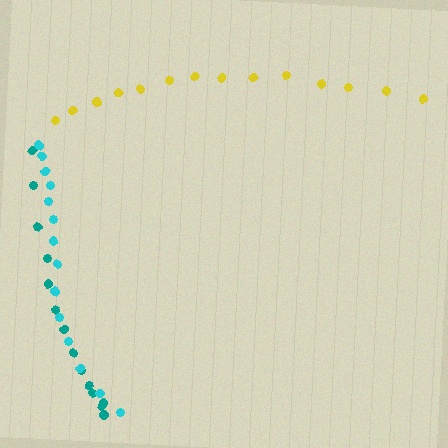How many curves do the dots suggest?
There are 3 distinct paths.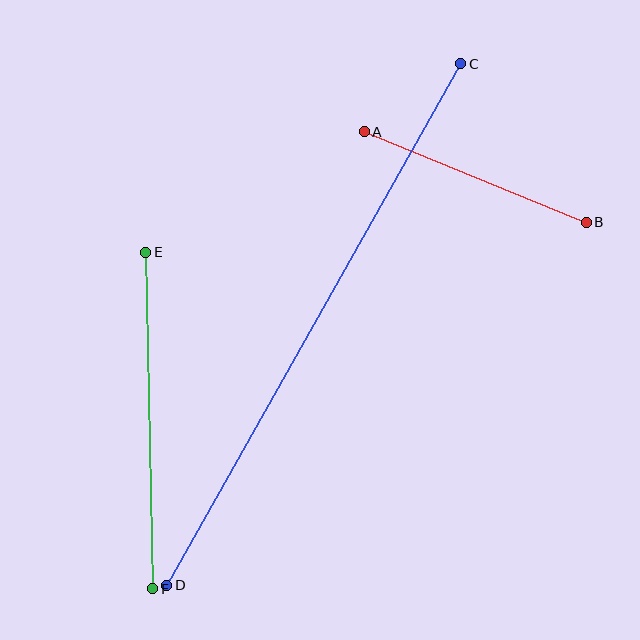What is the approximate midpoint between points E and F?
The midpoint is at approximately (149, 420) pixels.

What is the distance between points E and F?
The distance is approximately 336 pixels.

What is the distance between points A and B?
The distance is approximately 240 pixels.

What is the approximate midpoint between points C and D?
The midpoint is at approximately (314, 325) pixels.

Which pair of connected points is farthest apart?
Points C and D are farthest apart.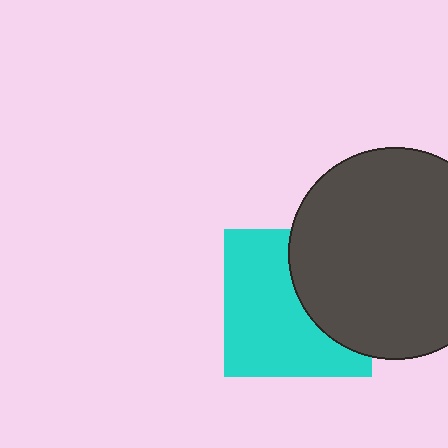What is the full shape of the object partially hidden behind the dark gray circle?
The partially hidden object is a cyan square.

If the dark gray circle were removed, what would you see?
You would see the complete cyan square.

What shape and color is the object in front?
The object in front is a dark gray circle.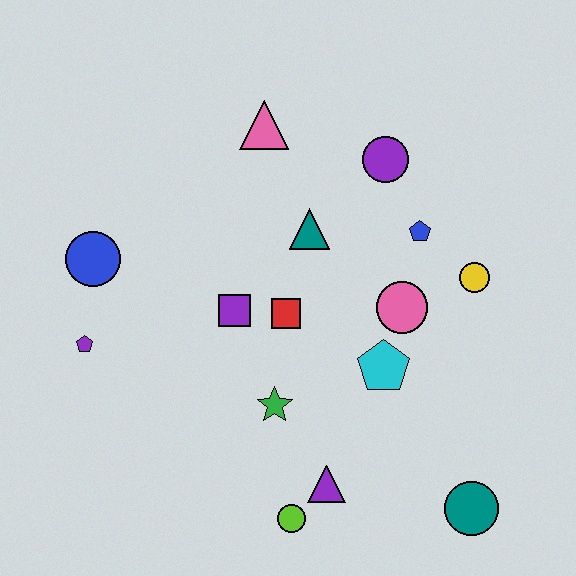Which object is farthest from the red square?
The teal circle is farthest from the red square.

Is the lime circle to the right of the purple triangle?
No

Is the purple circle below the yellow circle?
No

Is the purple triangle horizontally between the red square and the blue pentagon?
Yes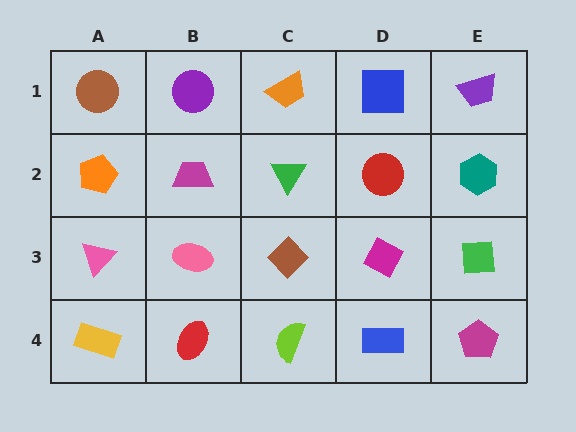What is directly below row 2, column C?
A brown diamond.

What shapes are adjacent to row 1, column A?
An orange pentagon (row 2, column A), a purple circle (row 1, column B).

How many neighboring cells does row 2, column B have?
4.